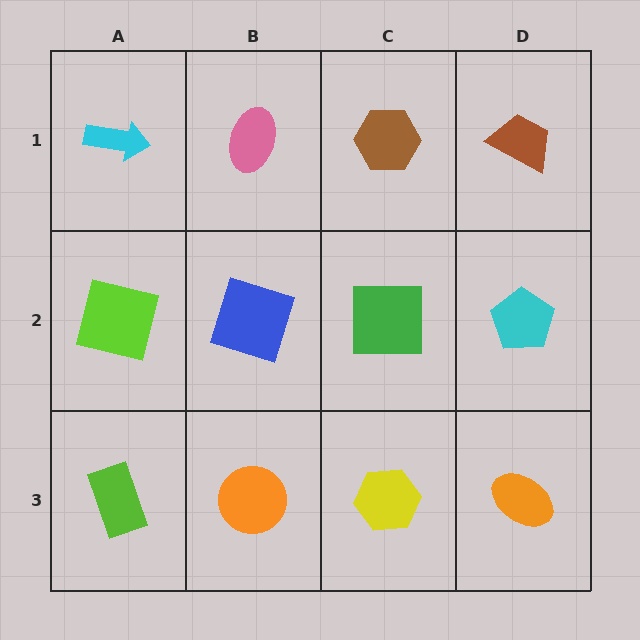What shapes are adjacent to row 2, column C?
A brown hexagon (row 1, column C), a yellow hexagon (row 3, column C), a blue square (row 2, column B), a cyan pentagon (row 2, column D).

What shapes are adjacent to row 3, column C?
A green square (row 2, column C), an orange circle (row 3, column B), an orange ellipse (row 3, column D).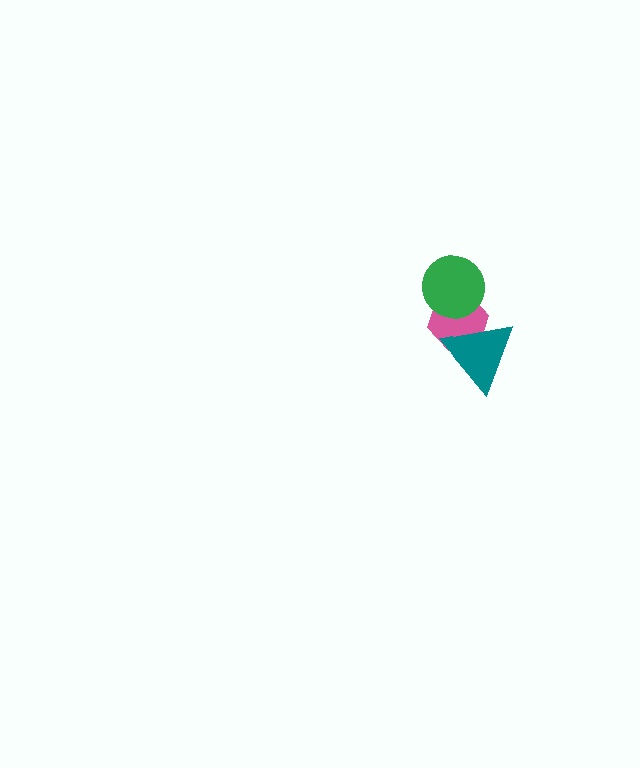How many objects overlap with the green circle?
1 object overlaps with the green circle.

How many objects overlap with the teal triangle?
1 object overlaps with the teal triangle.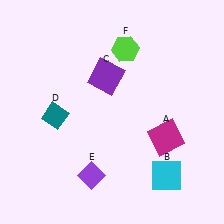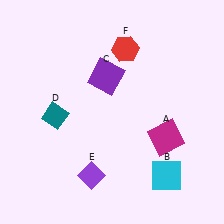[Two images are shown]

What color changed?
The hexagon (F) changed from lime in Image 1 to red in Image 2.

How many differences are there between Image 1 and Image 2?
There is 1 difference between the two images.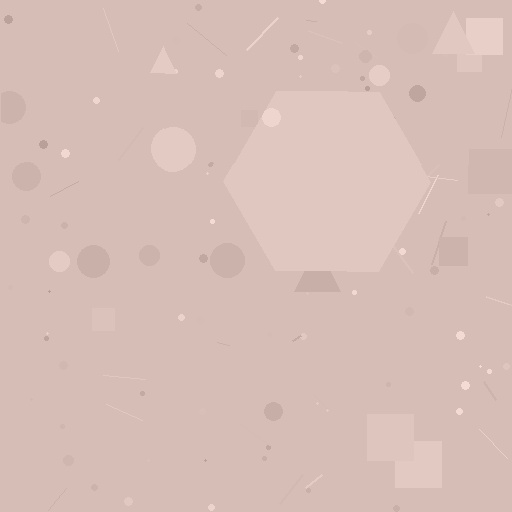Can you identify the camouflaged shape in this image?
The camouflaged shape is a hexagon.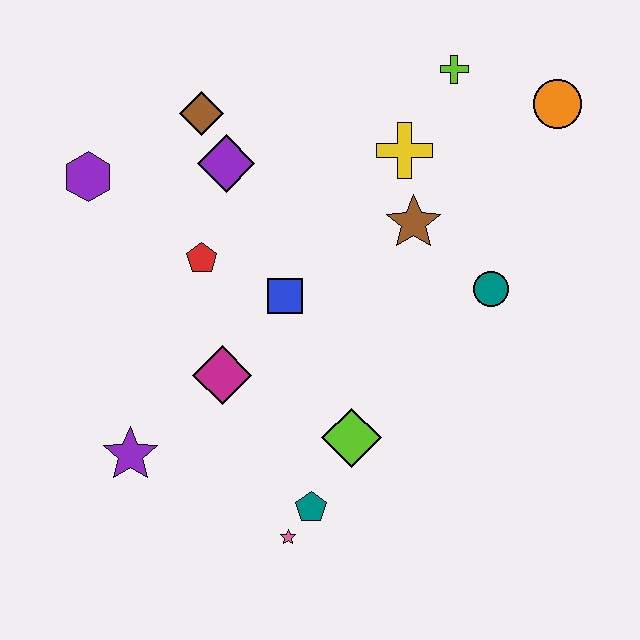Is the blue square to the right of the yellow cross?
No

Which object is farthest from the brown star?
The purple star is farthest from the brown star.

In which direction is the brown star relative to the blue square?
The brown star is to the right of the blue square.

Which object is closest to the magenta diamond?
The blue square is closest to the magenta diamond.